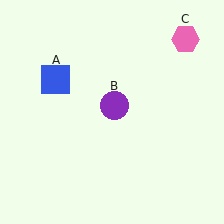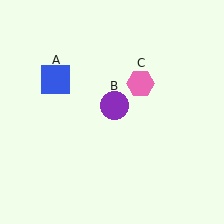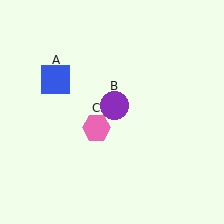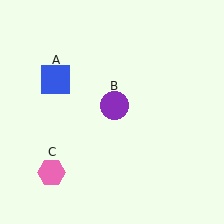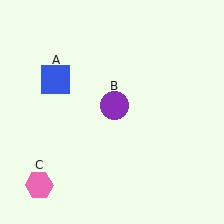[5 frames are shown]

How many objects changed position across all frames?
1 object changed position: pink hexagon (object C).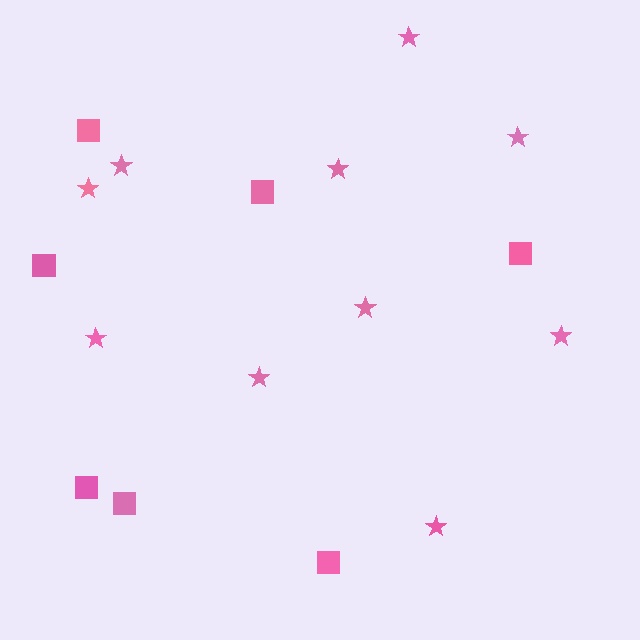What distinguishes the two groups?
There are 2 groups: one group of stars (10) and one group of squares (7).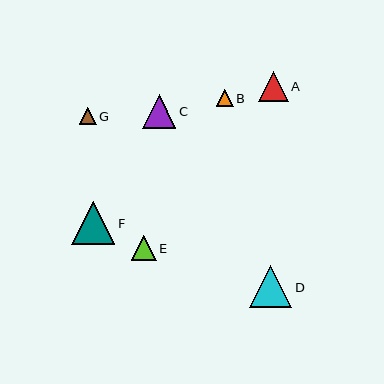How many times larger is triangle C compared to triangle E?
Triangle C is approximately 1.3 times the size of triangle E.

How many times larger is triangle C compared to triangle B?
Triangle C is approximately 2.0 times the size of triangle B.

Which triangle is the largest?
Triangle F is the largest with a size of approximately 43 pixels.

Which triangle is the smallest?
Triangle G is the smallest with a size of approximately 16 pixels.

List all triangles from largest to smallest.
From largest to smallest: F, D, C, A, E, B, G.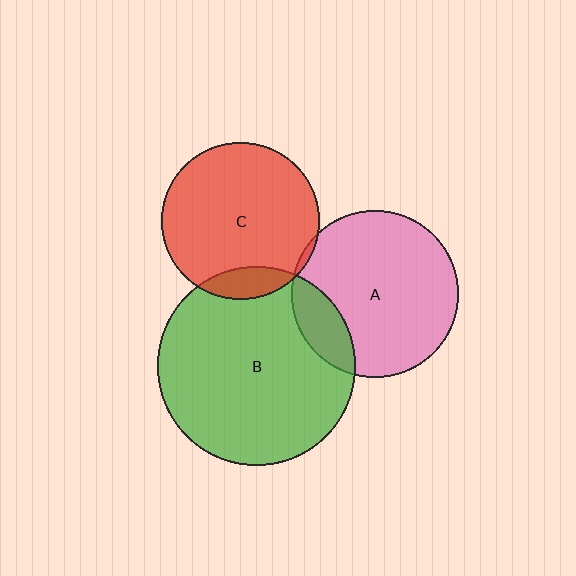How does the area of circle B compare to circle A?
Approximately 1.4 times.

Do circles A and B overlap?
Yes.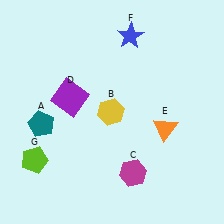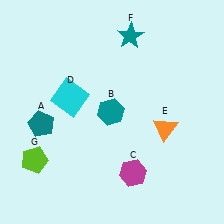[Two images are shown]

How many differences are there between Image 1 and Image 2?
There are 3 differences between the two images.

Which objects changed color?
B changed from yellow to teal. D changed from purple to cyan. F changed from blue to teal.